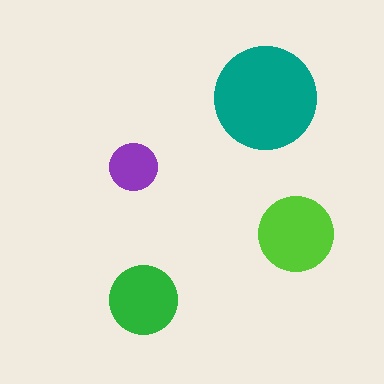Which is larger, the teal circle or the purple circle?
The teal one.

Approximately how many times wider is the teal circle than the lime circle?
About 1.5 times wider.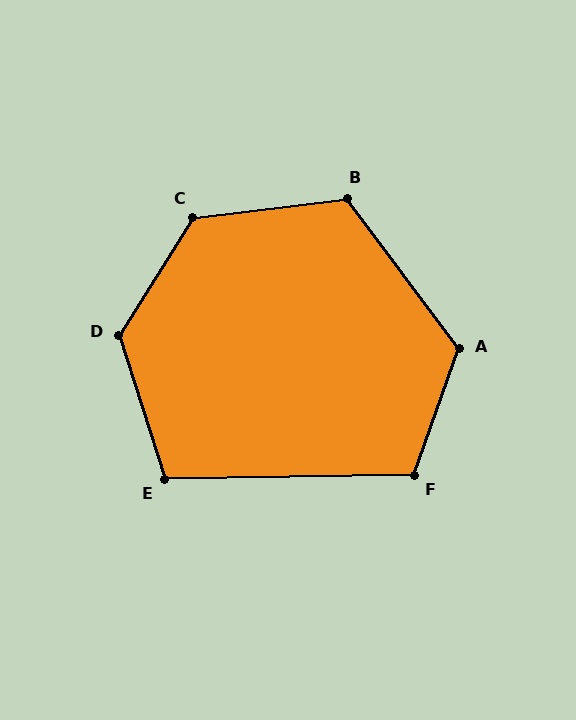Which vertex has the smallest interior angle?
E, at approximately 107 degrees.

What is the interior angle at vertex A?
Approximately 124 degrees (obtuse).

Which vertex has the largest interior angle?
D, at approximately 130 degrees.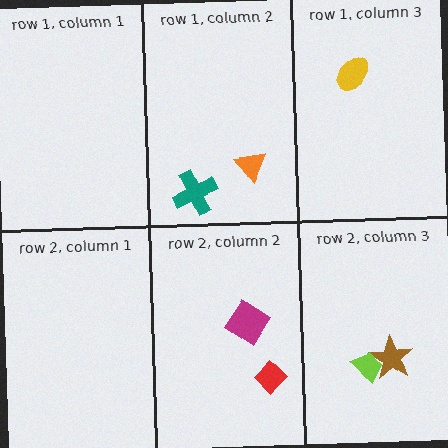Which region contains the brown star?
The row 2, column 3 region.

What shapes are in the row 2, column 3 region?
The brown star, the lime trapezoid.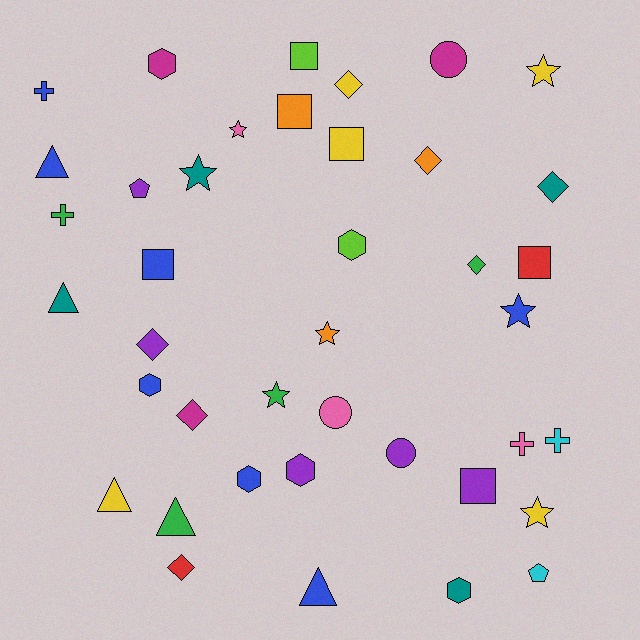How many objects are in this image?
There are 40 objects.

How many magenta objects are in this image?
There are 3 magenta objects.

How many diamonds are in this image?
There are 7 diamonds.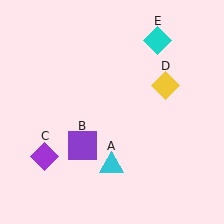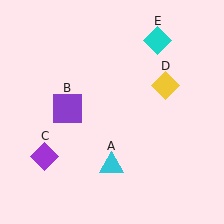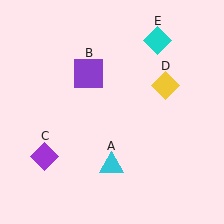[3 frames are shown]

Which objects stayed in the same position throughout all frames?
Cyan triangle (object A) and purple diamond (object C) and yellow diamond (object D) and cyan diamond (object E) remained stationary.